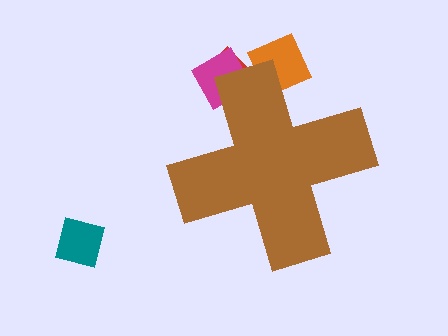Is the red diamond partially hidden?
Yes, the red diamond is partially hidden behind the brown cross.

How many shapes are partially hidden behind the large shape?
3 shapes are partially hidden.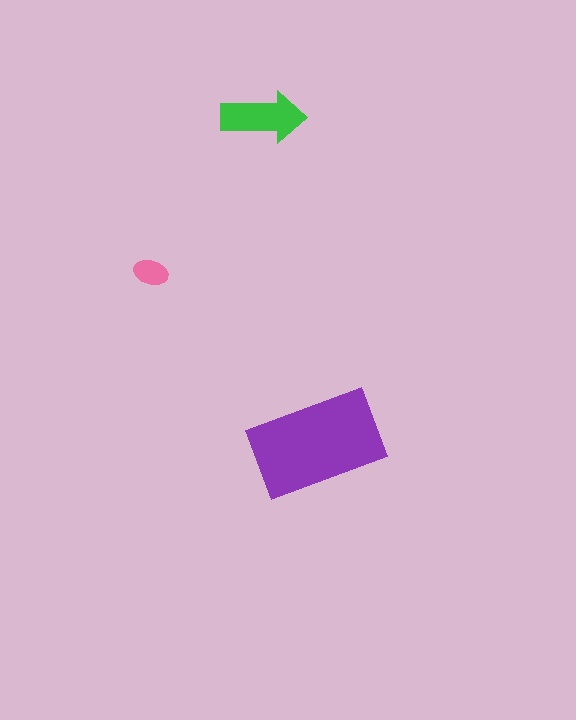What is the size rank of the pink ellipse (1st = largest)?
3rd.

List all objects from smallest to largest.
The pink ellipse, the green arrow, the purple rectangle.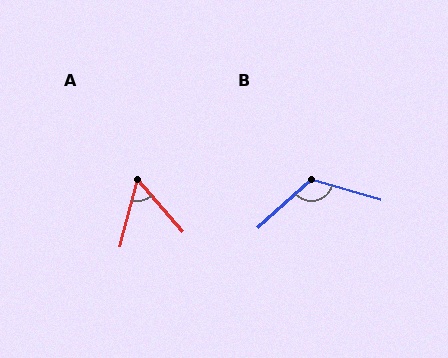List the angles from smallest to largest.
A (56°), B (121°).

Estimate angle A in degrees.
Approximately 56 degrees.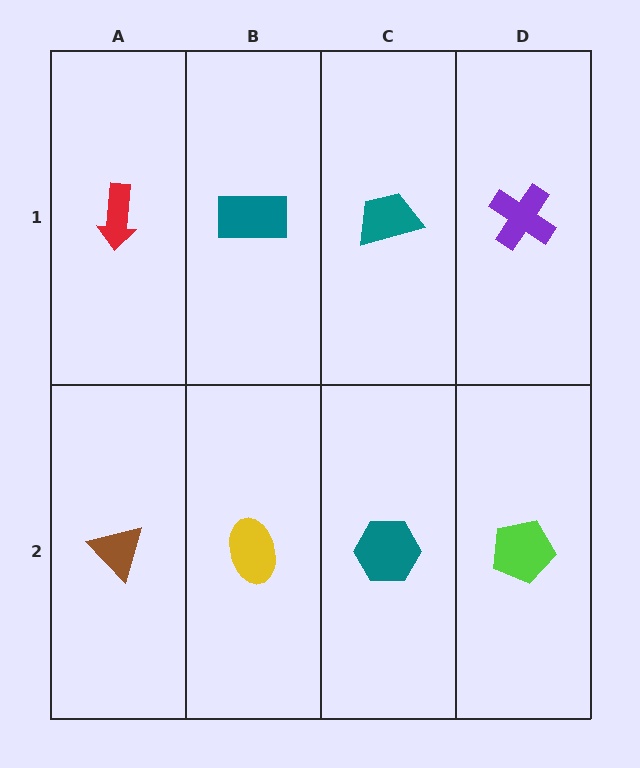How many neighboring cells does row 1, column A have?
2.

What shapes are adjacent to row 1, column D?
A lime pentagon (row 2, column D), a teal trapezoid (row 1, column C).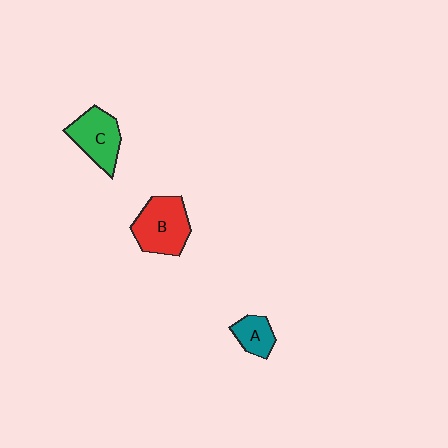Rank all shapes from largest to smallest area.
From largest to smallest: B (red), C (green), A (teal).